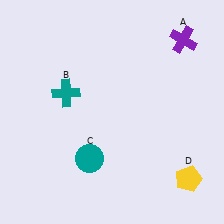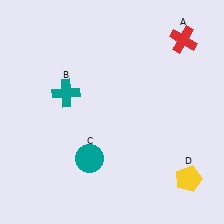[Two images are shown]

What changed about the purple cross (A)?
In Image 1, A is purple. In Image 2, it changed to red.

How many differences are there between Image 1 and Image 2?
There is 1 difference between the two images.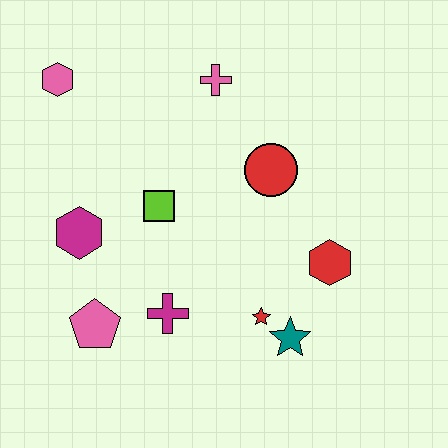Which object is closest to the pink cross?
The red circle is closest to the pink cross.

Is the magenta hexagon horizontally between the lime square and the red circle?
No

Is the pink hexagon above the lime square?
Yes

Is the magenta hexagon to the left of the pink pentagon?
Yes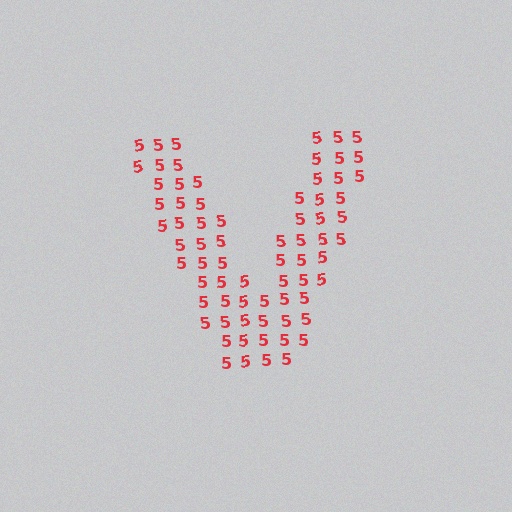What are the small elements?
The small elements are digit 5's.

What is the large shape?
The large shape is the letter V.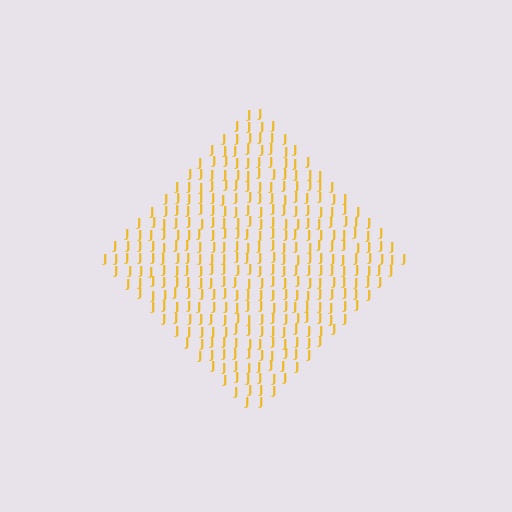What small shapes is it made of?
It is made of small letter J's.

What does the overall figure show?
The overall figure shows a diamond.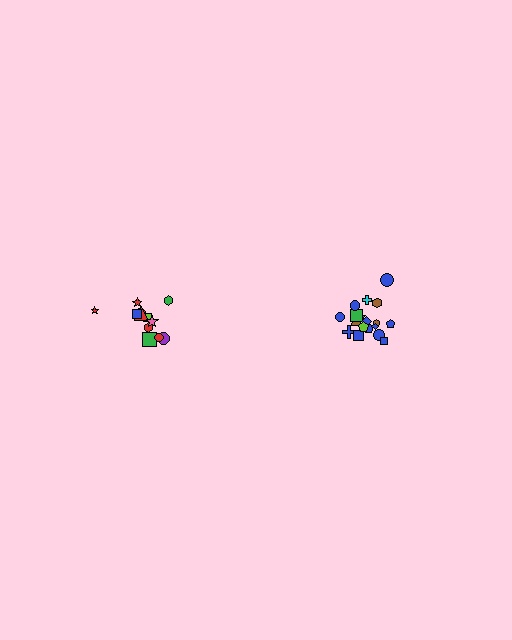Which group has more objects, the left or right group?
The right group.